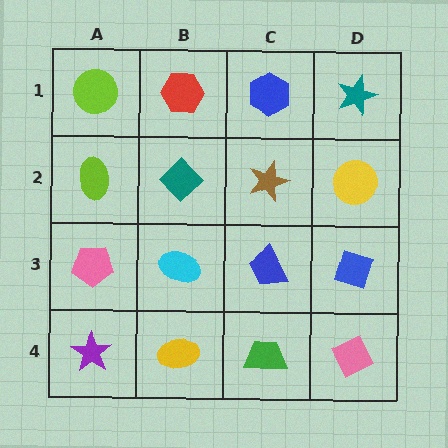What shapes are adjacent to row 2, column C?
A blue hexagon (row 1, column C), a blue trapezoid (row 3, column C), a teal diamond (row 2, column B), a yellow circle (row 2, column D).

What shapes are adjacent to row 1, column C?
A brown star (row 2, column C), a red hexagon (row 1, column B), a teal star (row 1, column D).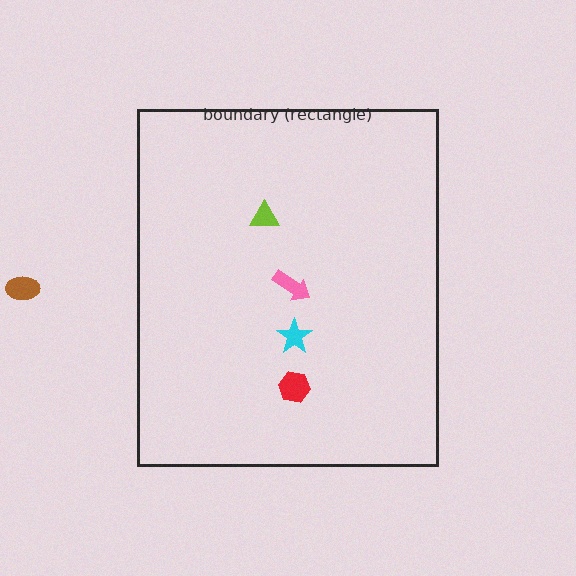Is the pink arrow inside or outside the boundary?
Inside.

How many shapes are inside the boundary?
4 inside, 1 outside.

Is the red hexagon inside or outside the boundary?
Inside.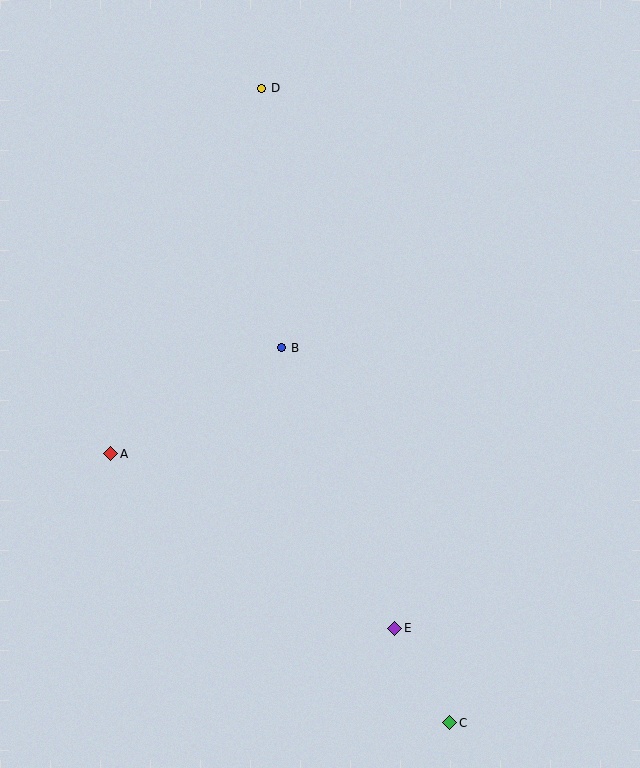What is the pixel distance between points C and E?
The distance between C and E is 109 pixels.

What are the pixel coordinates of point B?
Point B is at (282, 348).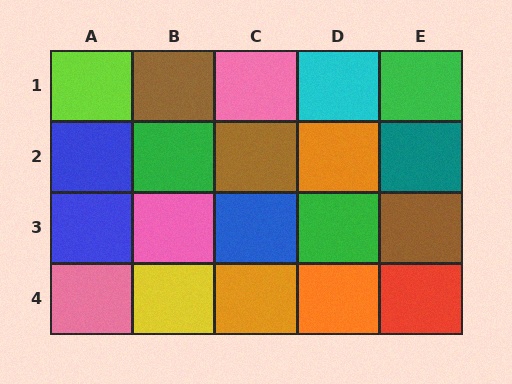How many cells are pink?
3 cells are pink.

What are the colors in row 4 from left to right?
Pink, yellow, orange, orange, red.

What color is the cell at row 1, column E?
Green.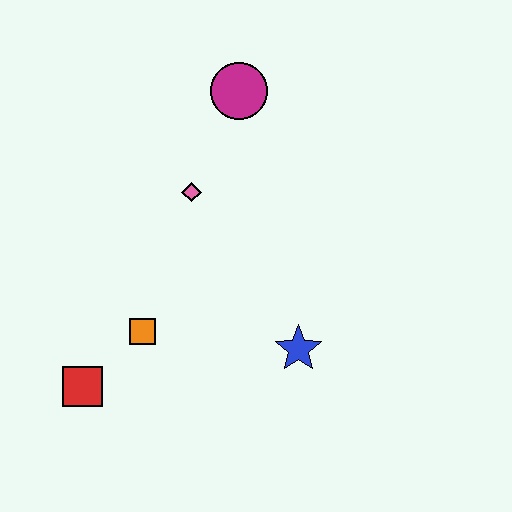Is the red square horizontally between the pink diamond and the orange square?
No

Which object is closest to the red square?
The orange square is closest to the red square.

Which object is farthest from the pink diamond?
The red square is farthest from the pink diamond.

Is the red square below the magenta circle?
Yes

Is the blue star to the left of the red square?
No